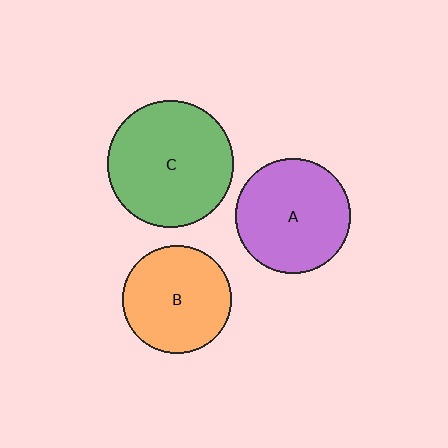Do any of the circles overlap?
No, none of the circles overlap.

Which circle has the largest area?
Circle C (green).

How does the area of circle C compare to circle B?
Approximately 1.4 times.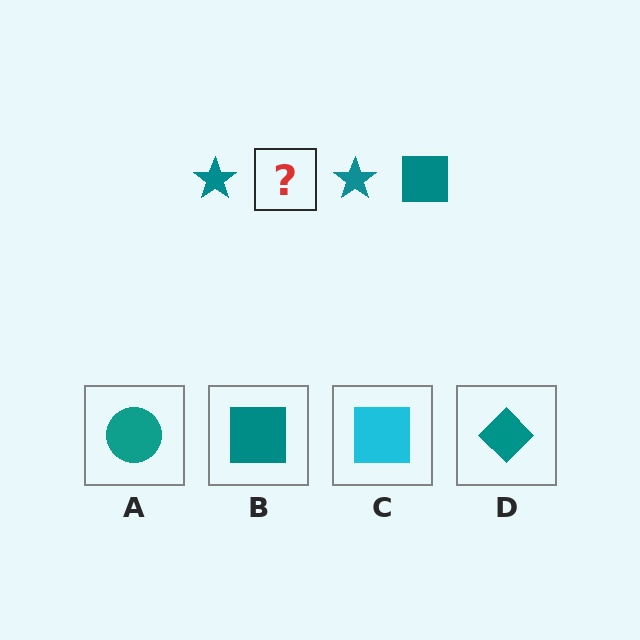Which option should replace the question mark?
Option B.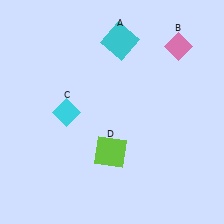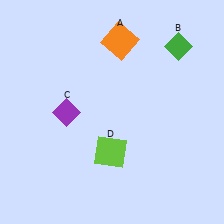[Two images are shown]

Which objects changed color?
A changed from cyan to orange. B changed from pink to green. C changed from cyan to purple.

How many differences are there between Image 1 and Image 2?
There are 3 differences between the two images.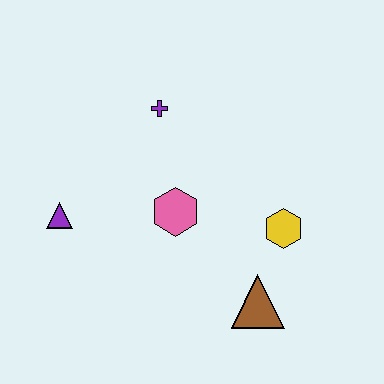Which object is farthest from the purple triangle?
The yellow hexagon is farthest from the purple triangle.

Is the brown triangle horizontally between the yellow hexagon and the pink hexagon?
Yes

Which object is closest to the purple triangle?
The pink hexagon is closest to the purple triangle.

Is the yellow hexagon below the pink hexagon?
Yes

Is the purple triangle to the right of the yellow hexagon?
No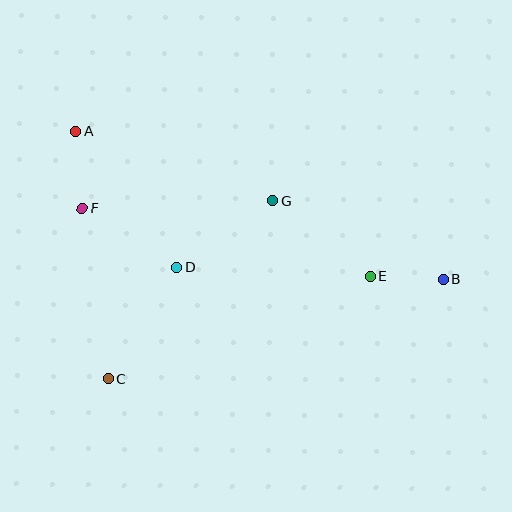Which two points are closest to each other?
Points B and E are closest to each other.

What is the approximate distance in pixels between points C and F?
The distance between C and F is approximately 172 pixels.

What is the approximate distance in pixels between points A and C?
The distance between A and C is approximately 249 pixels.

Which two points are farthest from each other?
Points A and B are farthest from each other.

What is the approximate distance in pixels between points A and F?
The distance between A and F is approximately 77 pixels.